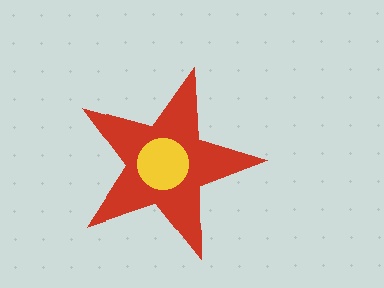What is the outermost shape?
The red star.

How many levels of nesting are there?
2.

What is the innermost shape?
The yellow circle.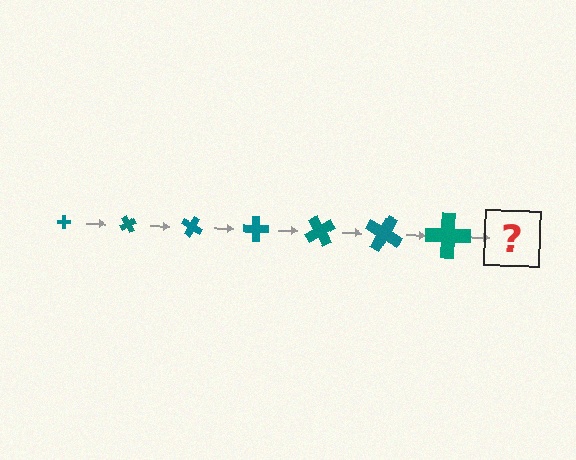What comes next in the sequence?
The next element should be a cross, larger than the previous one and rotated 420 degrees from the start.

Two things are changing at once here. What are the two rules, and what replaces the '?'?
The two rules are that the cross grows larger each step and it rotates 60 degrees each step. The '?' should be a cross, larger than the previous one and rotated 420 degrees from the start.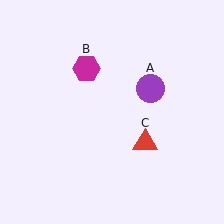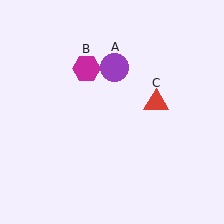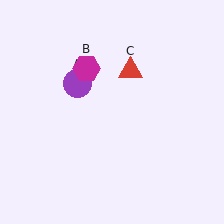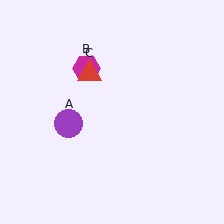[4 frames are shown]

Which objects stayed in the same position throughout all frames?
Magenta hexagon (object B) remained stationary.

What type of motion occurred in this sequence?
The purple circle (object A), red triangle (object C) rotated counterclockwise around the center of the scene.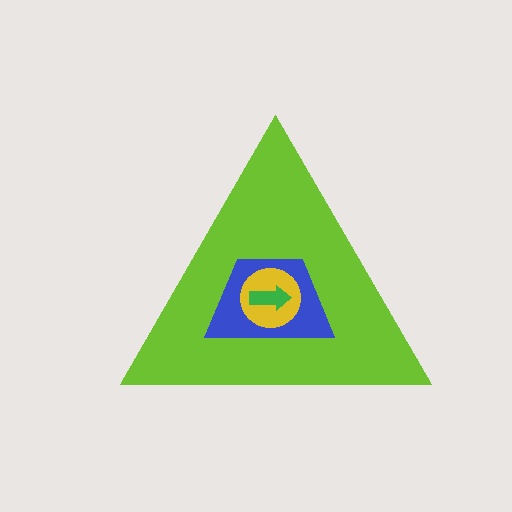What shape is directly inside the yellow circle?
The green arrow.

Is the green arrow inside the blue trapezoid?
Yes.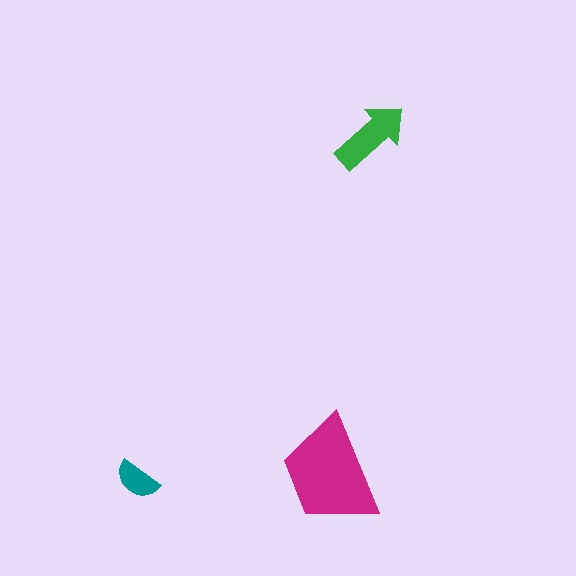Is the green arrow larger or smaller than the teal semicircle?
Larger.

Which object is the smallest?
The teal semicircle.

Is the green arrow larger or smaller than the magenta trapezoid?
Smaller.